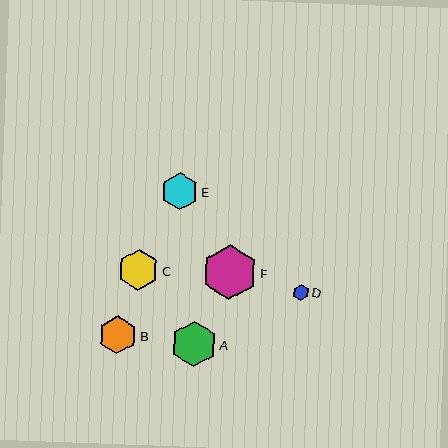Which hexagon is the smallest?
Hexagon D is the smallest with a size of approximately 16 pixels.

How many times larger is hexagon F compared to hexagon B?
Hexagon F is approximately 1.5 times the size of hexagon B.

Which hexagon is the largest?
Hexagon F is the largest with a size of approximately 55 pixels.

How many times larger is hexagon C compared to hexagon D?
Hexagon C is approximately 2.6 times the size of hexagon D.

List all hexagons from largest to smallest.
From largest to smallest: F, A, C, B, E, D.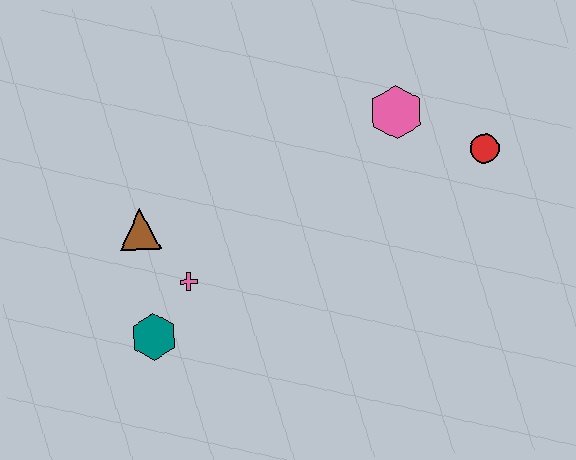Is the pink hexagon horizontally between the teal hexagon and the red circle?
Yes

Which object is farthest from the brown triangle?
The red circle is farthest from the brown triangle.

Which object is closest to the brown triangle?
The pink cross is closest to the brown triangle.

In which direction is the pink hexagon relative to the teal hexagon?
The pink hexagon is to the right of the teal hexagon.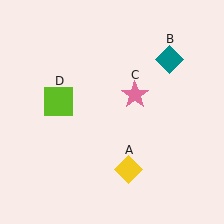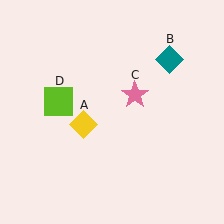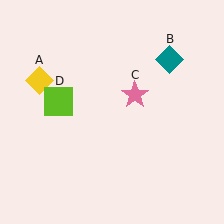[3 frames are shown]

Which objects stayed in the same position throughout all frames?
Teal diamond (object B) and pink star (object C) and lime square (object D) remained stationary.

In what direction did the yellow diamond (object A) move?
The yellow diamond (object A) moved up and to the left.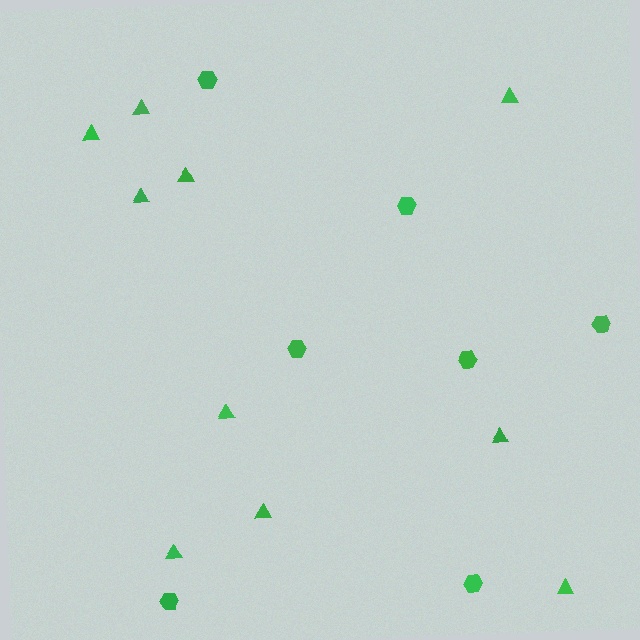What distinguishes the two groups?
There are 2 groups: one group of triangles (10) and one group of hexagons (7).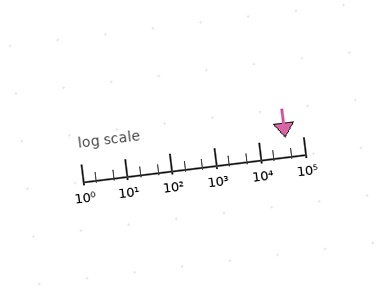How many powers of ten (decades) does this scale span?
The scale spans 5 decades, from 1 to 100000.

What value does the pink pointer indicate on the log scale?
The pointer indicates approximately 40000.